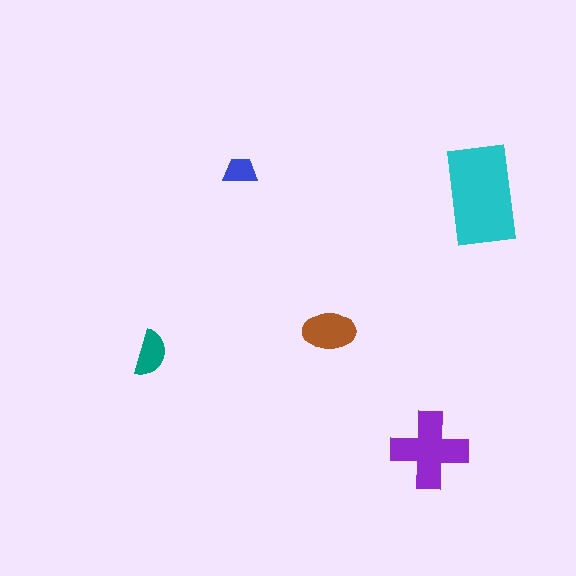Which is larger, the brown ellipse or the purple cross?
The purple cross.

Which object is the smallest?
The blue trapezoid.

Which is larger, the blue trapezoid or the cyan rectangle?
The cyan rectangle.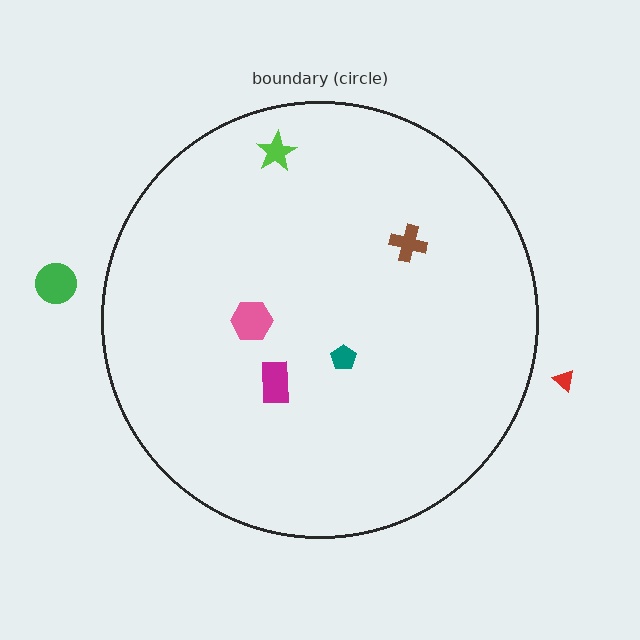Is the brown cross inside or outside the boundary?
Inside.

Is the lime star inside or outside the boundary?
Inside.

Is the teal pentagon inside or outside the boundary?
Inside.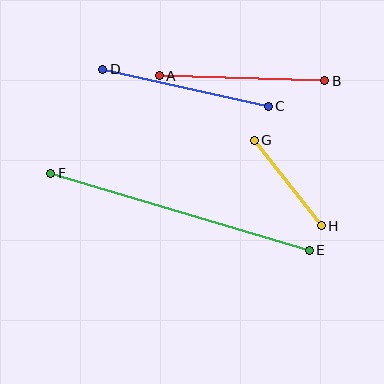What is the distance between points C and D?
The distance is approximately 170 pixels.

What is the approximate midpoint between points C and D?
The midpoint is at approximately (185, 88) pixels.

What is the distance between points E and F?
The distance is approximately 270 pixels.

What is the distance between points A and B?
The distance is approximately 165 pixels.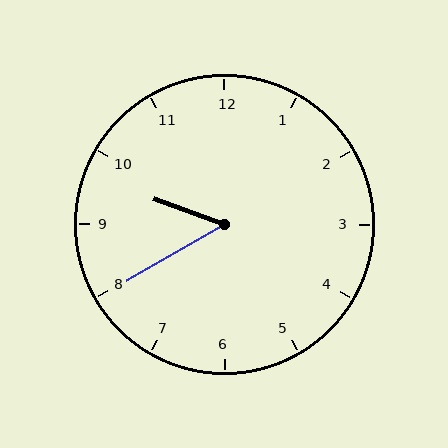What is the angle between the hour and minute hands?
Approximately 50 degrees.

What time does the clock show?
9:40.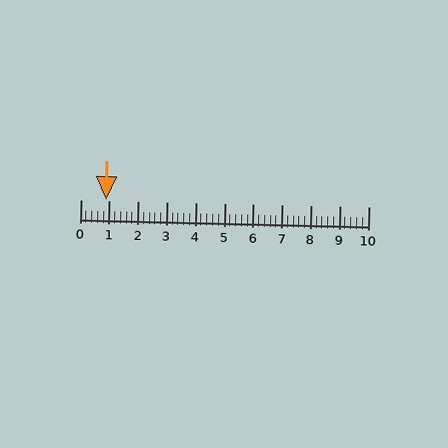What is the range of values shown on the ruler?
The ruler shows values from 0 to 10.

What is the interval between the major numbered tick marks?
The major tick marks are spaced 1 units apart.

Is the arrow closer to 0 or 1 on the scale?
The arrow is closer to 1.